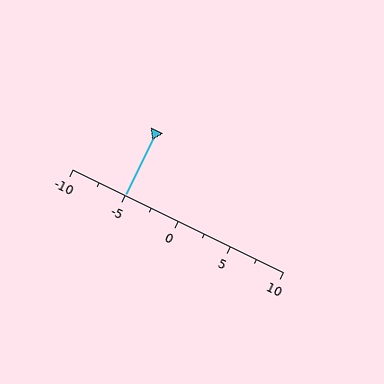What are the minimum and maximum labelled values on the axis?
The axis runs from -10 to 10.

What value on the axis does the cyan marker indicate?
The marker indicates approximately -5.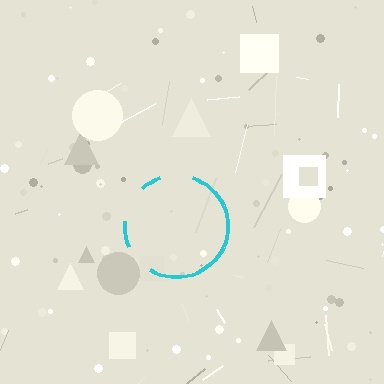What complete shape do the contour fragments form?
The contour fragments form a circle.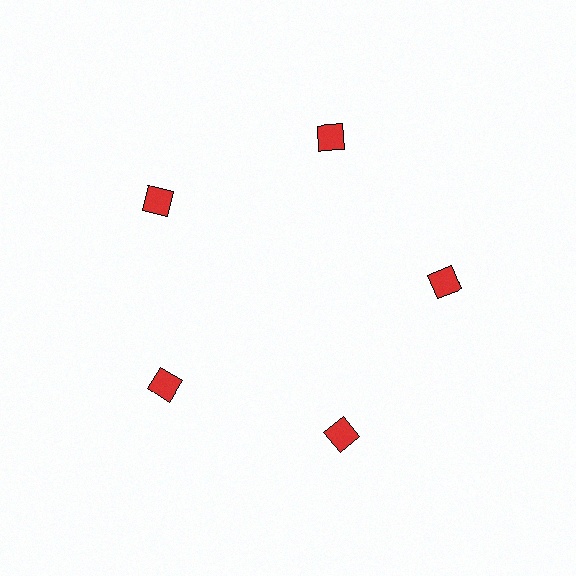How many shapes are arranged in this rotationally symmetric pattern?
There are 5 shapes, arranged in 5 groups of 1.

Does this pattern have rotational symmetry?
Yes, this pattern has 5-fold rotational symmetry. It looks the same after rotating 72 degrees around the center.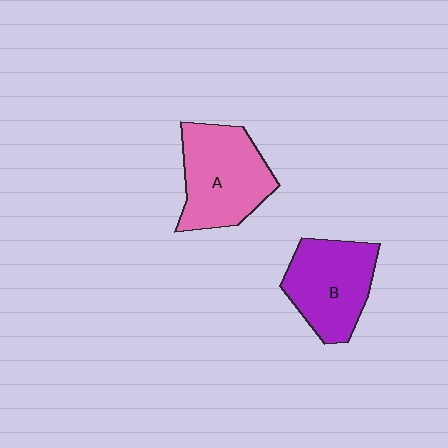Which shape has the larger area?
Shape A (pink).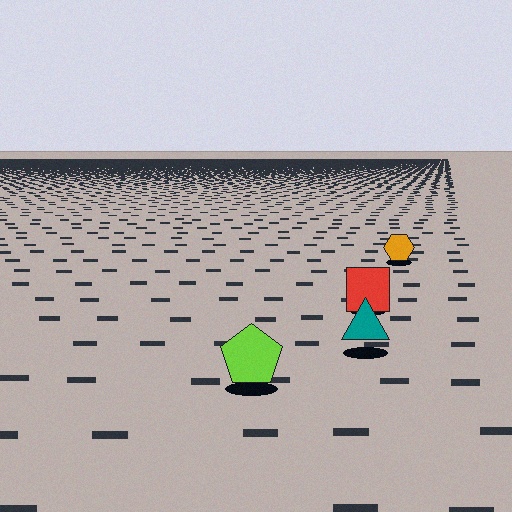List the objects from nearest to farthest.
From nearest to farthest: the lime pentagon, the teal triangle, the red square, the orange hexagon.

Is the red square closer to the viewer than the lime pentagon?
No. The lime pentagon is closer — you can tell from the texture gradient: the ground texture is coarser near it.